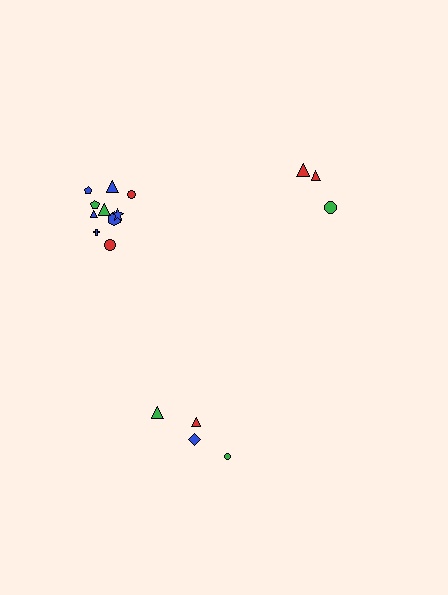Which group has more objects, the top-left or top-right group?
The top-left group.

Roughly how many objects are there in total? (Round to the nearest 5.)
Roughly 15 objects in total.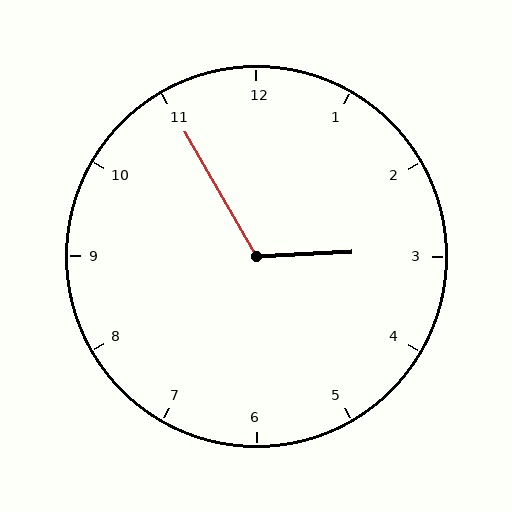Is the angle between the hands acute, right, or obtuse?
It is obtuse.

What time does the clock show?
2:55.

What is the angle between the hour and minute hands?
Approximately 118 degrees.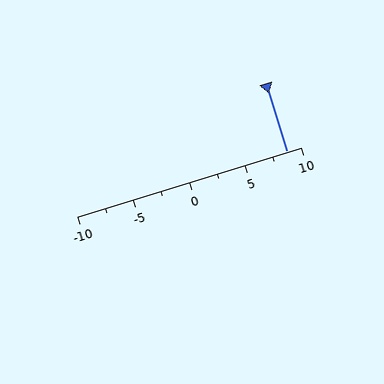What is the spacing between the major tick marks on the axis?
The major ticks are spaced 5 apart.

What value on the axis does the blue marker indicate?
The marker indicates approximately 8.8.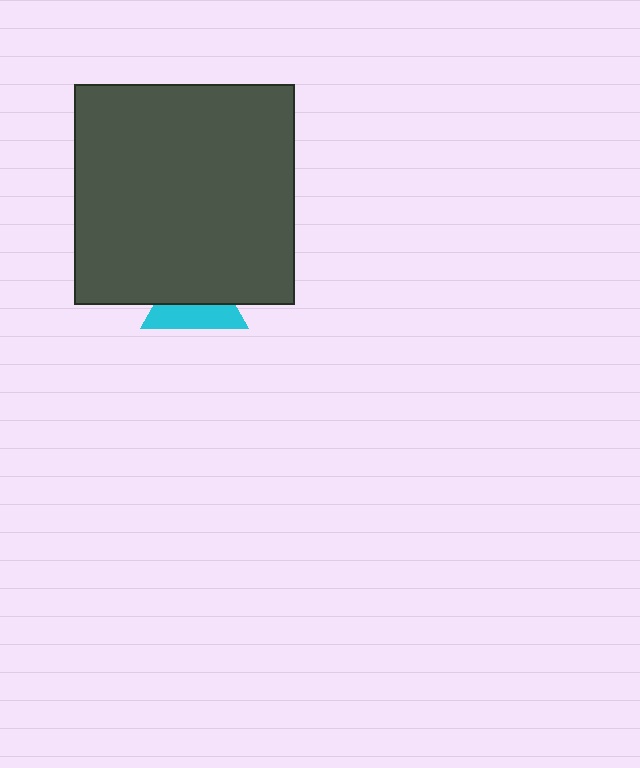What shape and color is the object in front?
The object in front is a dark gray square.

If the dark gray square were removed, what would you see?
You would see the complete cyan triangle.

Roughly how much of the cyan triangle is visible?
A small part of it is visible (roughly 44%).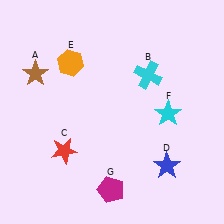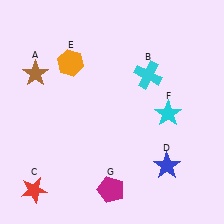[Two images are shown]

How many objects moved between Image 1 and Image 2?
1 object moved between the two images.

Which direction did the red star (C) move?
The red star (C) moved down.